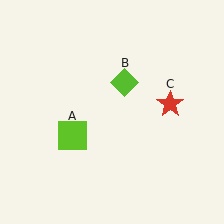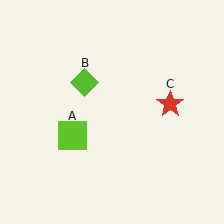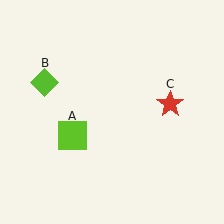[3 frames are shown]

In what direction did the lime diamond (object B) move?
The lime diamond (object B) moved left.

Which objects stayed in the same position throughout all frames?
Lime square (object A) and red star (object C) remained stationary.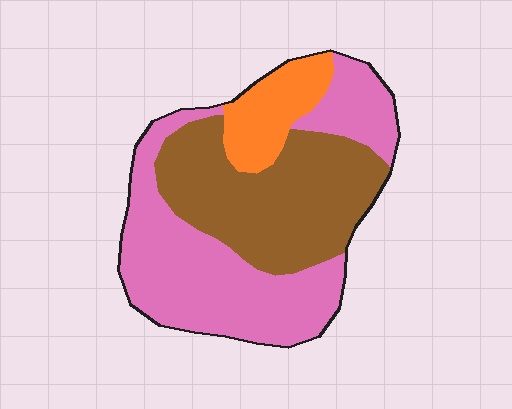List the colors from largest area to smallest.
From largest to smallest: pink, brown, orange.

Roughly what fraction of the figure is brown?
Brown covers roughly 40% of the figure.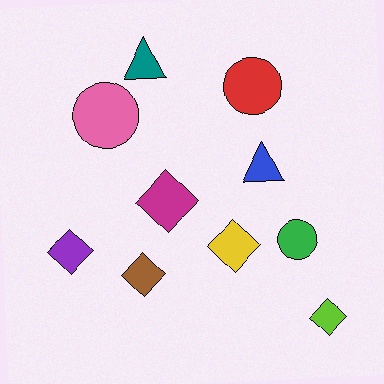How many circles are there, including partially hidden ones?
There are 3 circles.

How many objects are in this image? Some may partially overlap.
There are 10 objects.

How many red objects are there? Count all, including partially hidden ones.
There is 1 red object.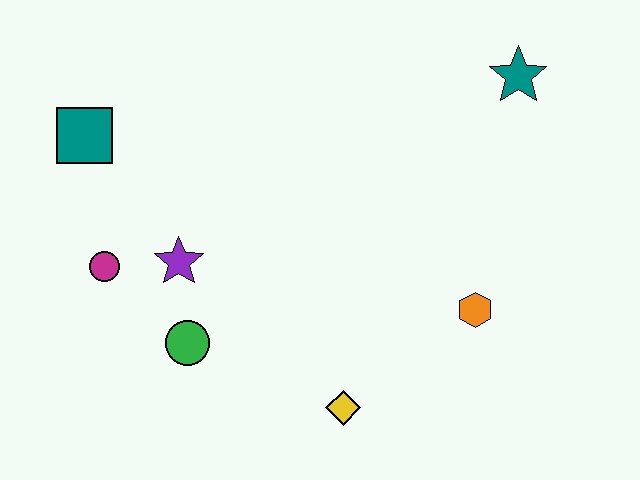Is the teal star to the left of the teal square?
No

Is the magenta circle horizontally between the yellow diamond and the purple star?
No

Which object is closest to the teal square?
The magenta circle is closest to the teal square.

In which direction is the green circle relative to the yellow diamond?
The green circle is to the left of the yellow diamond.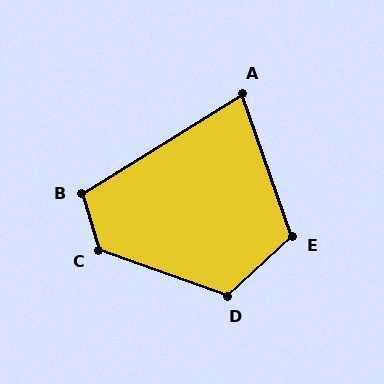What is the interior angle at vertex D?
Approximately 118 degrees (obtuse).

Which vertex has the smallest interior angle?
A, at approximately 78 degrees.